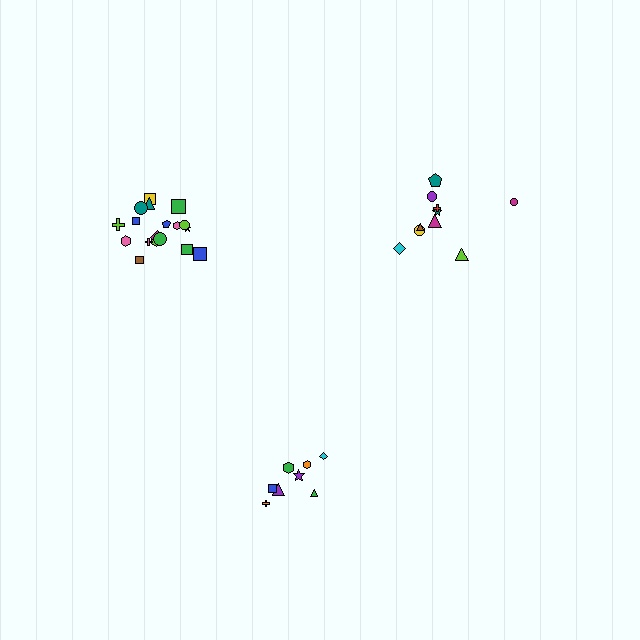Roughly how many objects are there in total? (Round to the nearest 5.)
Roughly 35 objects in total.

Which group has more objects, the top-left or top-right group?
The top-left group.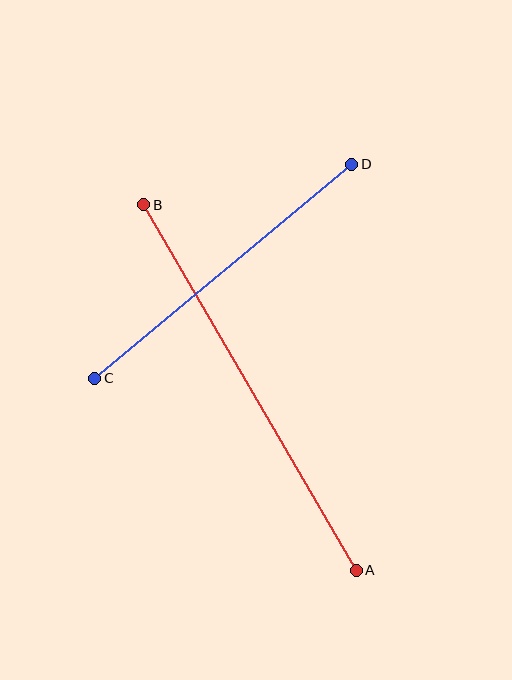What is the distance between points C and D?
The distance is approximately 334 pixels.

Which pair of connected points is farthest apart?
Points A and B are farthest apart.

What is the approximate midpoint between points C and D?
The midpoint is at approximately (223, 271) pixels.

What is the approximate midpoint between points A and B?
The midpoint is at approximately (250, 387) pixels.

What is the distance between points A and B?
The distance is approximately 423 pixels.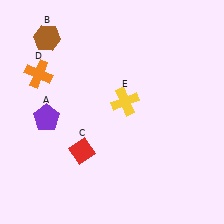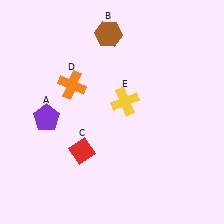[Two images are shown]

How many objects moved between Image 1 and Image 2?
2 objects moved between the two images.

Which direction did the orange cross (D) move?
The orange cross (D) moved right.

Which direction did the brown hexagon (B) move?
The brown hexagon (B) moved right.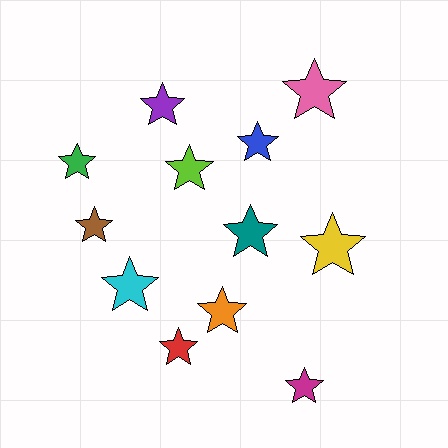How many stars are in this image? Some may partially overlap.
There are 12 stars.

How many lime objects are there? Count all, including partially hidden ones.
There is 1 lime object.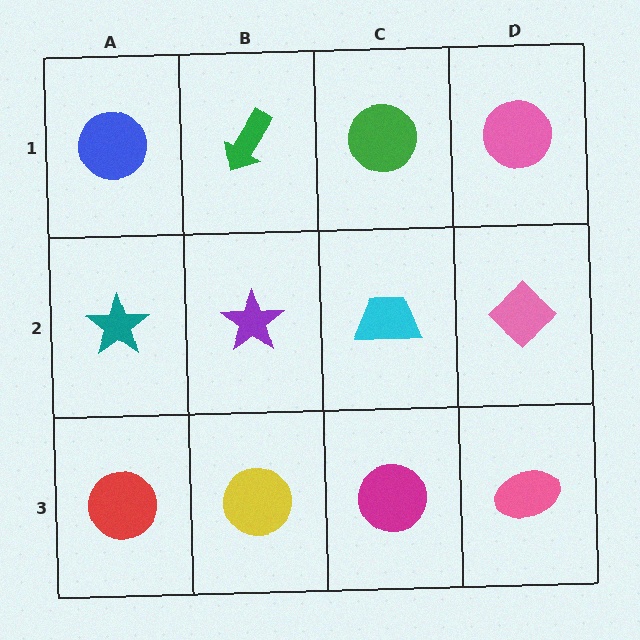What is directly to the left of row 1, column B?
A blue circle.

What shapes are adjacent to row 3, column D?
A pink diamond (row 2, column D), a magenta circle (row 3, column C).